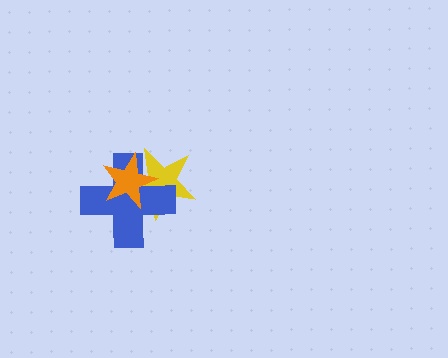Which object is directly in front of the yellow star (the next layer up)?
The blue cross is directly in front of the yellow star.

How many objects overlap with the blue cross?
2 objects overlap with the blue cross.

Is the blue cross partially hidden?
Yes, it is partially covered by another shape.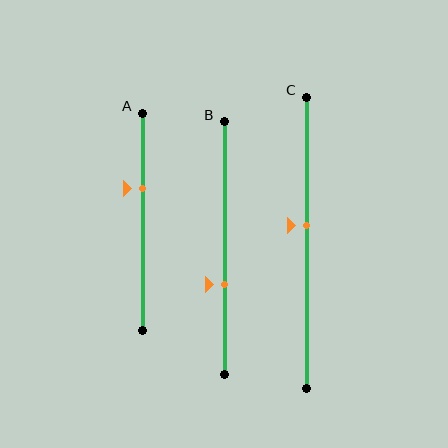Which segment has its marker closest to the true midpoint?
Segment C has its marker closest to the true midpoint.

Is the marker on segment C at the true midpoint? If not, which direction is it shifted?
No, the marker on segment C is shifted upward by about 6% of the segment length.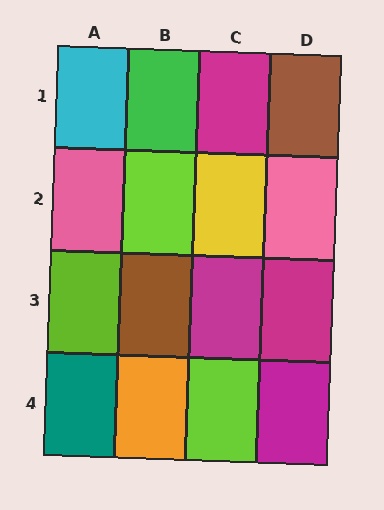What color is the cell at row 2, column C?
Yellow.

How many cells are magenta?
4 cells are magenta.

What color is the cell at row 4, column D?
Magenta.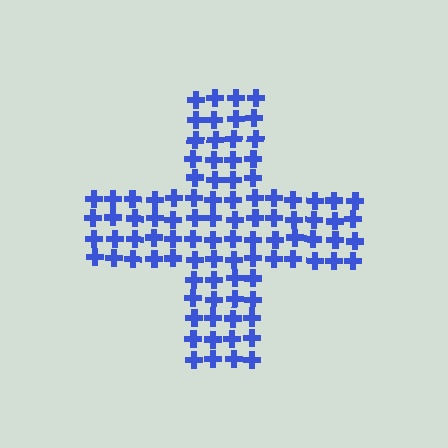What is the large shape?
The large shape is a cross.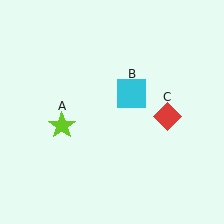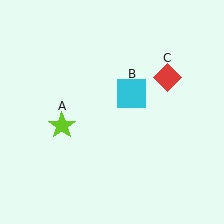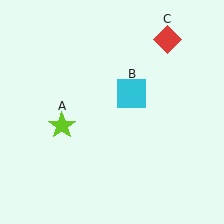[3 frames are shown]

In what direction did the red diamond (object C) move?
The red diamond (object C) moved up.